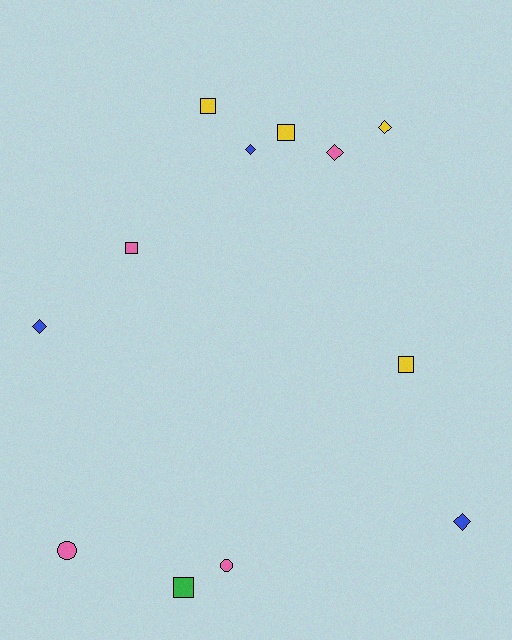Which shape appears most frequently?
Square, with 5 objects.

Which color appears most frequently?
Yellow, with 4 objects.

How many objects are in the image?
There are 12 objects.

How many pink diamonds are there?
There is 1 pink diamond.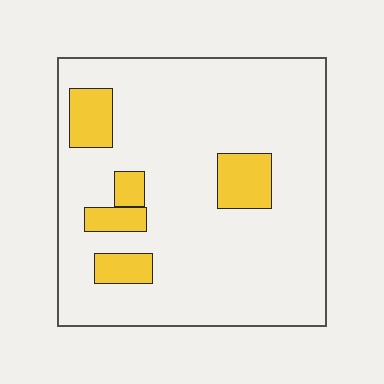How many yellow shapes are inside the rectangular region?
5.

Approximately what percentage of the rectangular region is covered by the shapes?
Approximately 15%.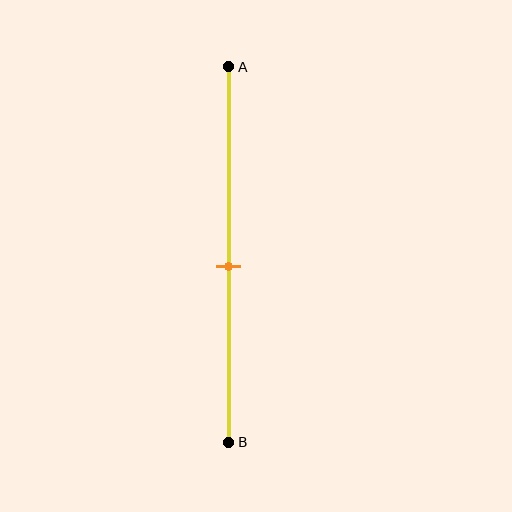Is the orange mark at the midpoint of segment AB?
No, the mark is at about 55% from A, not at the 50% midpoint.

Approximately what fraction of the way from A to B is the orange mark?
The orange mark is approximately 55% of the way from A to B.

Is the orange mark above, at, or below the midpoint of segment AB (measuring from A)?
The orange mark is below the midpoint of segment AB.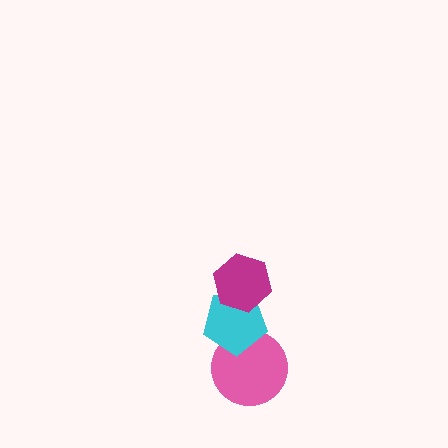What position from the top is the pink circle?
The pink circle is 3rd from the top.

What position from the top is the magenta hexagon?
The magenta hexagon is 1st from the top.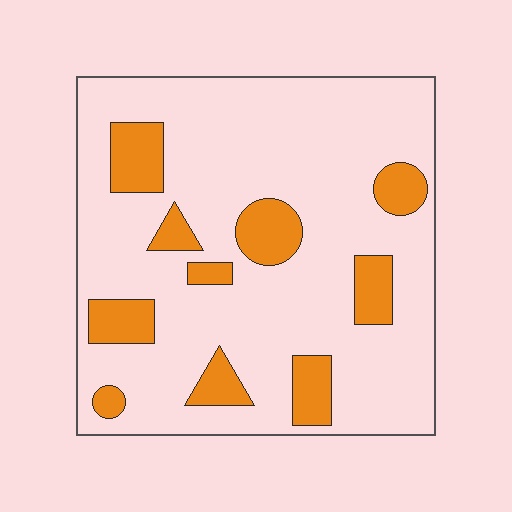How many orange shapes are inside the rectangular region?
10.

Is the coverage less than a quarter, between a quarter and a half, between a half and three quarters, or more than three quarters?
Less than a quarter.